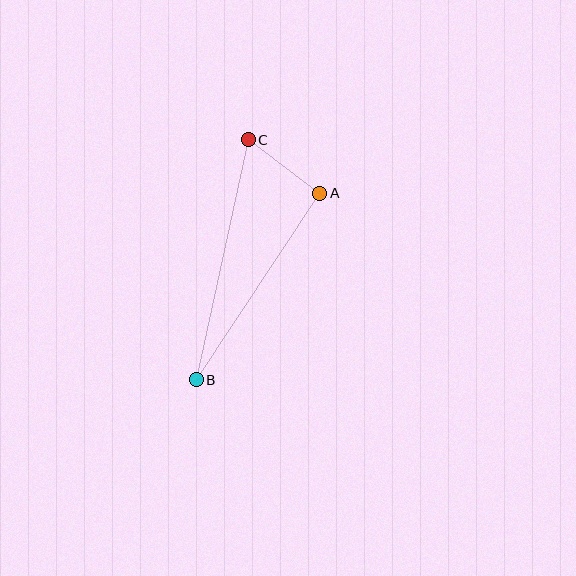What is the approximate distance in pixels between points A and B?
The distance between A and B is approximately 224 pixels.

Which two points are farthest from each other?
Points B and C are farthest from each other.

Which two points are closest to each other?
Points A and C are closest to each other.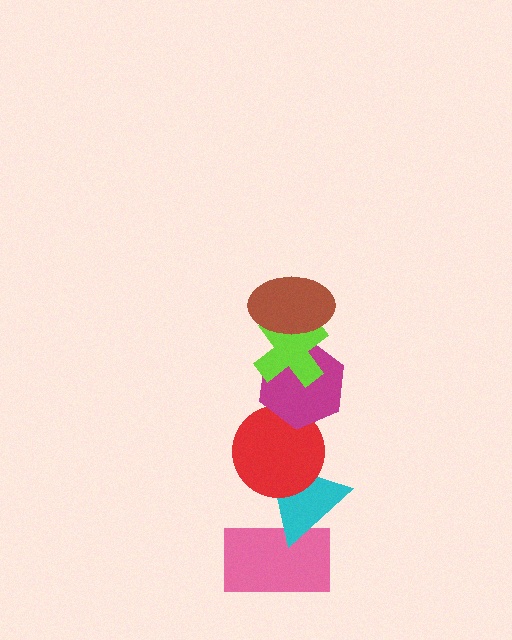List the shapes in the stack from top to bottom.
From top to bottom: the brown ellipse, the lime cross, the magenta hexagon, the red circle, the cyan triangle, the pink rectangle.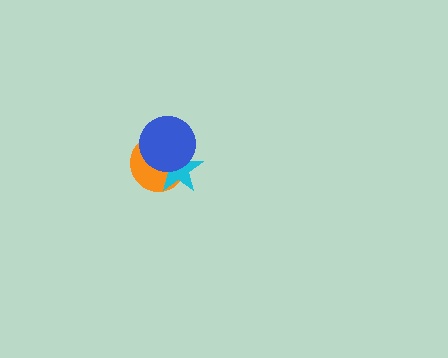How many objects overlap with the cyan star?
2 objects overlap with the cyan star.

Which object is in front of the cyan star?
The blue circle is in front of the cyan star.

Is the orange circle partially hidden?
Yes, it is partially covered by another shape.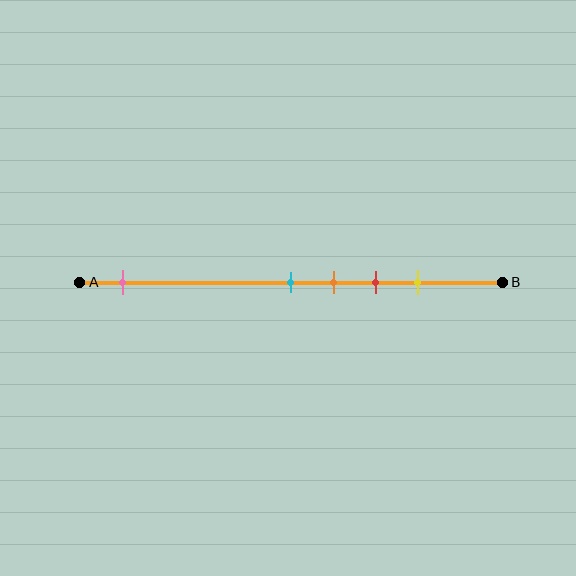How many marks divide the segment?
There are 5 marks dividing the segment.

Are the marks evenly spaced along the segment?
No, the marks are not evenly spaced.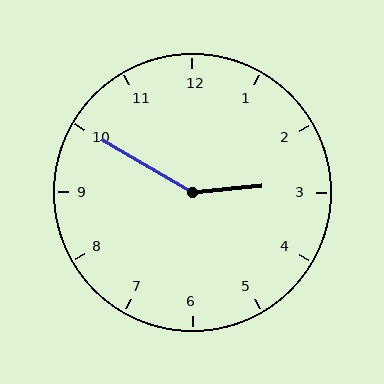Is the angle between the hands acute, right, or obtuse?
It is obtuse.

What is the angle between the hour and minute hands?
Approximately 145 degrees.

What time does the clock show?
2:50.